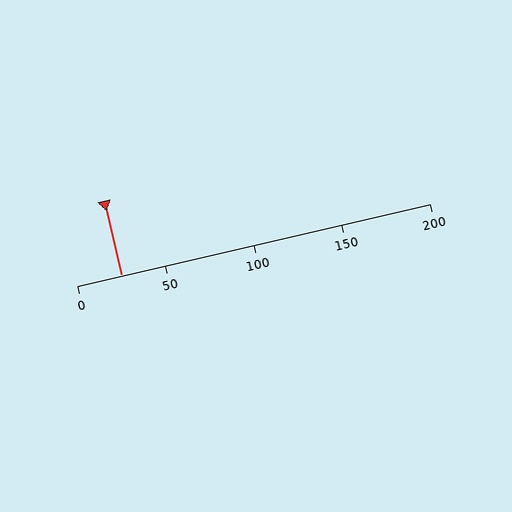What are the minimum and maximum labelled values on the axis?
The axis runs from 0 to 200.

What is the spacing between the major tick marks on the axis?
The major ticks are spaced 50 apart.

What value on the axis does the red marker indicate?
The marker indicates approximately 25.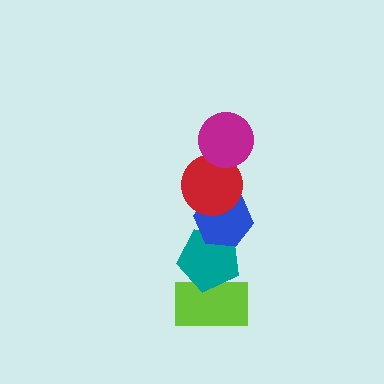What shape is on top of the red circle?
The magenta circle is on top of the red circle.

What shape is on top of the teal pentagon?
The blue hexagon is on top of the teal pentagon.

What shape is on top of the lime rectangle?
The teal pentagon is on top of the lime rectangle.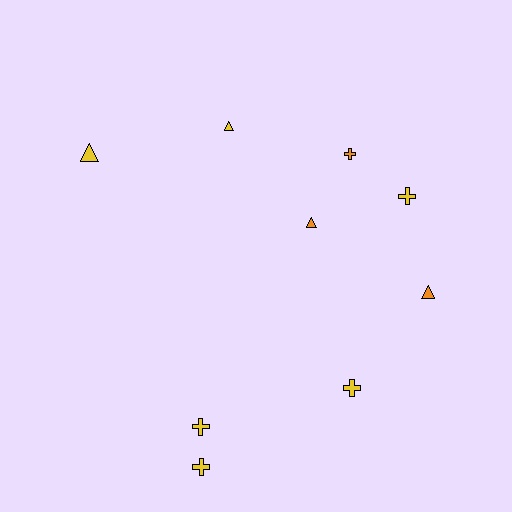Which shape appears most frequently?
Cross, with 5 objects.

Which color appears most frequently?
Yellow, with 6 objects.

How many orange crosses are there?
There is 1 orange cross.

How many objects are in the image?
There are 9 objects.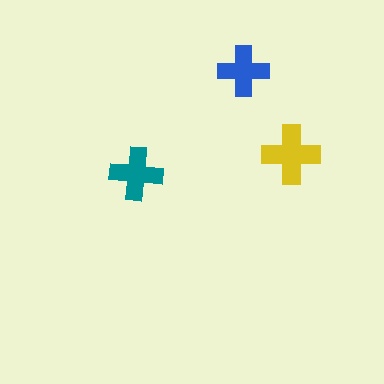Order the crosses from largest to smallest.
the yellow one, the teal one, the blue one.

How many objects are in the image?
There are 3 objects in the image.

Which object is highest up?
The blue cross is topmost.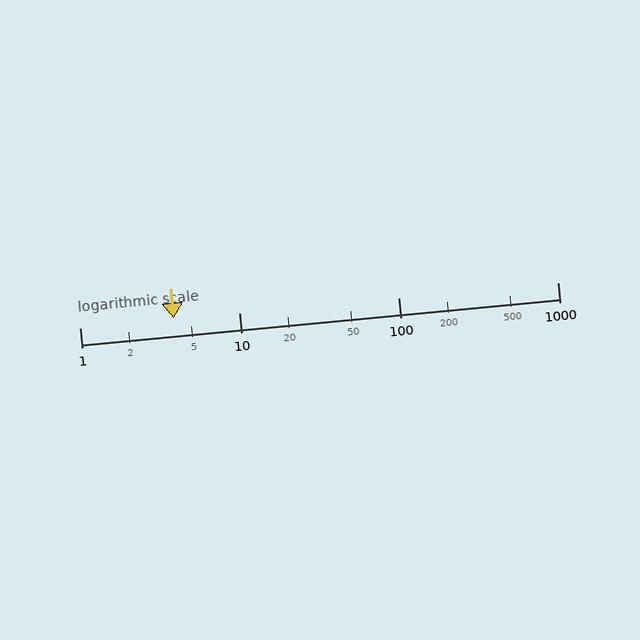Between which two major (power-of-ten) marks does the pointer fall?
The pointer is between 1 and 10.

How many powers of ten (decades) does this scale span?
The scale spans 3 decades, from 1 to 1000.